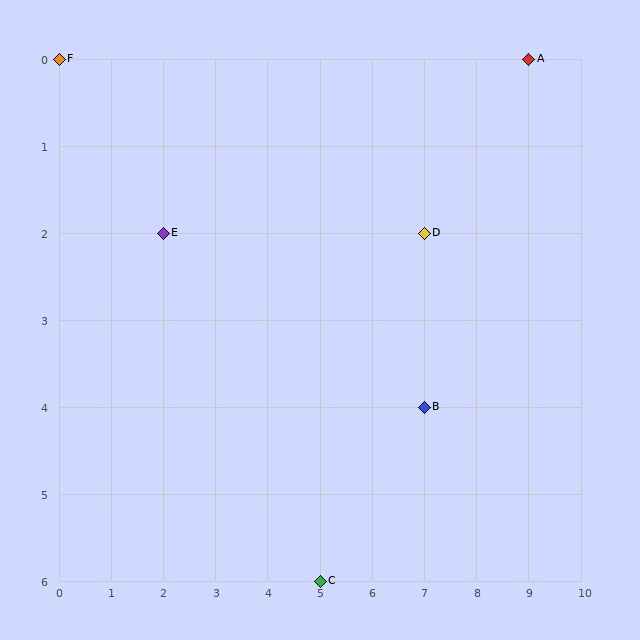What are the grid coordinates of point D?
Point D is at grid coordinates (7, 2).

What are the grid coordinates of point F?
Point F is at grid coordinates (0, 0).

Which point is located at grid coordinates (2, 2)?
Point E is at (2, 2).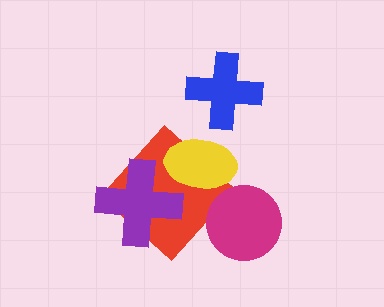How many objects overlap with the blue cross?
0 objects overlap with the blue cross.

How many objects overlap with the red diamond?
2 objects overlap with the red diamond.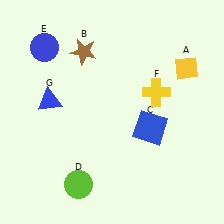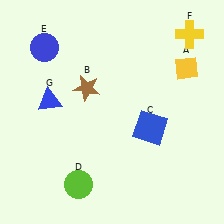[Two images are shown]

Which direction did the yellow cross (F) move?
The yellow cross (F) moved up.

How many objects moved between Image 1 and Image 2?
2 objects moved between the two images.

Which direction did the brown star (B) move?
The brown star (B) moved down.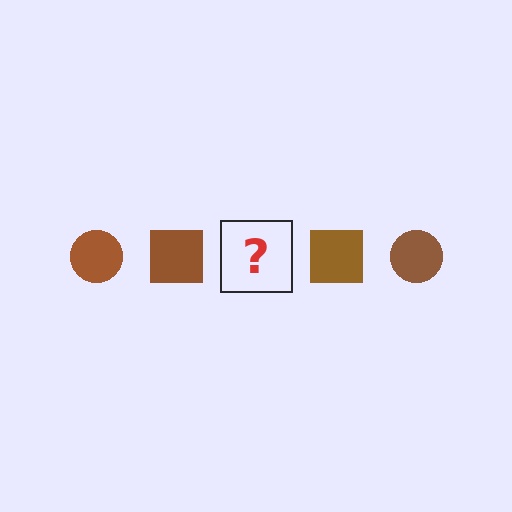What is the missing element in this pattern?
The missing element is a brown circle.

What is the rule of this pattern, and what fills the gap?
The rule is that the pattern cycles through circle, square shapes in brown. The gap should be filled with a brown circle.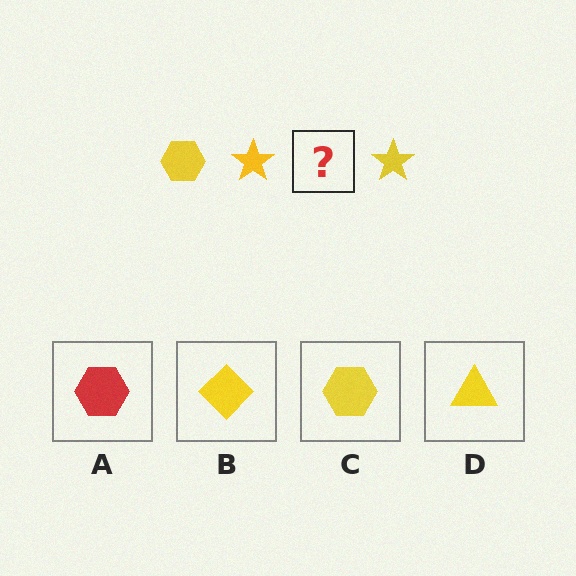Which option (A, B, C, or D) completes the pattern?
C.